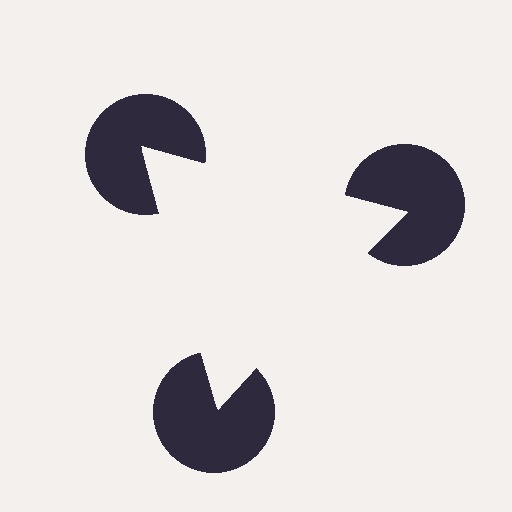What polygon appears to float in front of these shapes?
An illusory triangle — its edges are inferred from the aligned wedge cuts in the pac-man discs, not physically drawn.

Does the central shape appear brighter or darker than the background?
It typically appears slightly brighter than the background, even though no actual brightness change is drawn.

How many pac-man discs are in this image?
There are 3 — one at each vertex of the illusory triangle.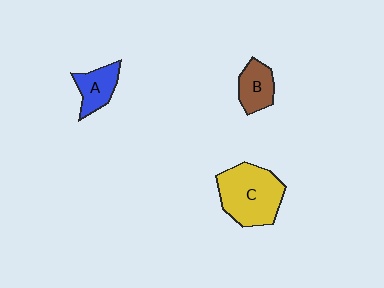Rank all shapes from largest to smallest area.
From largest to smallest: C (yellow), A (blue), B (brown).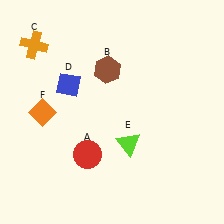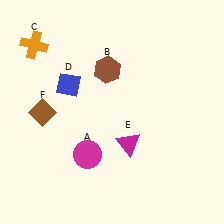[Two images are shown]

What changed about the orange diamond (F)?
In Image 1, F is orange. In Image 2, it changed to brown.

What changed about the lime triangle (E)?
In Image 1, E is lime. In Image 2, it changed to magenta.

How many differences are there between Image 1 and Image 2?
There are 3 differences between the two images.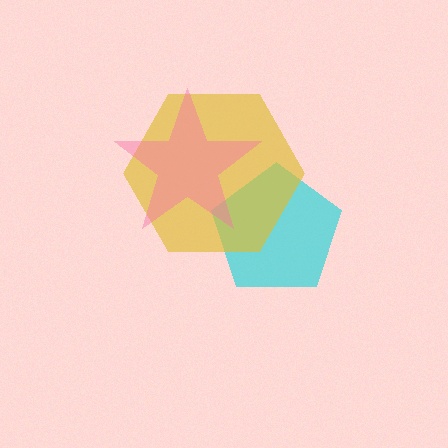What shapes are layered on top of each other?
The layered shapes are: a cyan pentagon, a yellow hexagon, a pink star.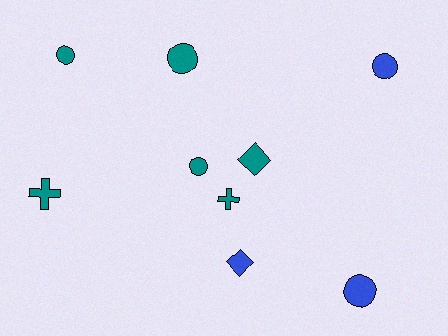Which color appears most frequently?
Teal, with 6 objects.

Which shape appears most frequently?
Circle, with 5 objects.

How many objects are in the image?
There are 9 objects.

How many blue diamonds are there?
There is 1 blue diamond.